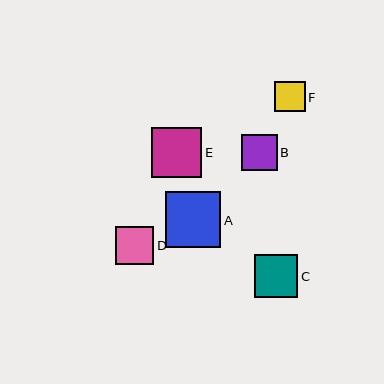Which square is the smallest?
Square F is the smallest with a size of approximately 31 pixels.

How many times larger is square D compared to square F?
Square D is approximately 1.2 times the size of square F.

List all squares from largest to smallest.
From largest to smallest: A, E, C, D, B, F.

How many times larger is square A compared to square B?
Square A is approximately 1.6 times the size of square B.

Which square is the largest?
Square A is the largest with a size of approximately 55 pixels.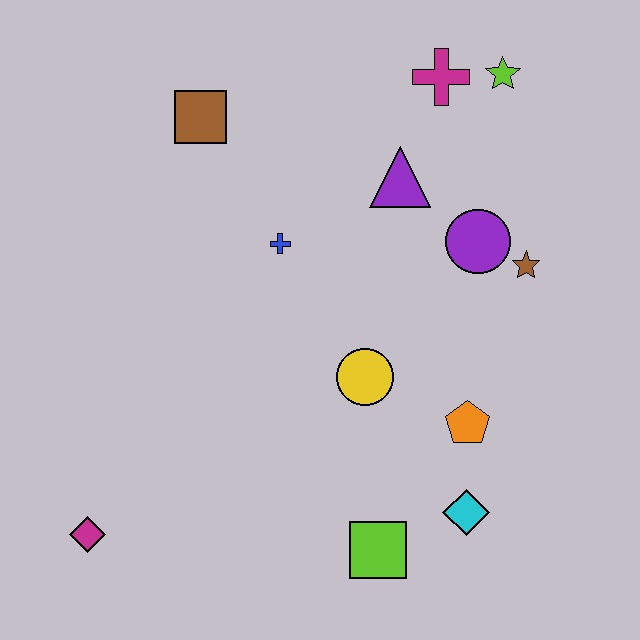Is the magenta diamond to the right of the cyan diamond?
No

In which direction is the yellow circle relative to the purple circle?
The yellow circle is below the purple circle.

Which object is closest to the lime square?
The cyan diamond is closest to the lime square.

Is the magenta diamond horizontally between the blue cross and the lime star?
No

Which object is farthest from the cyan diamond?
The brown square is farthest from the cyan diamond.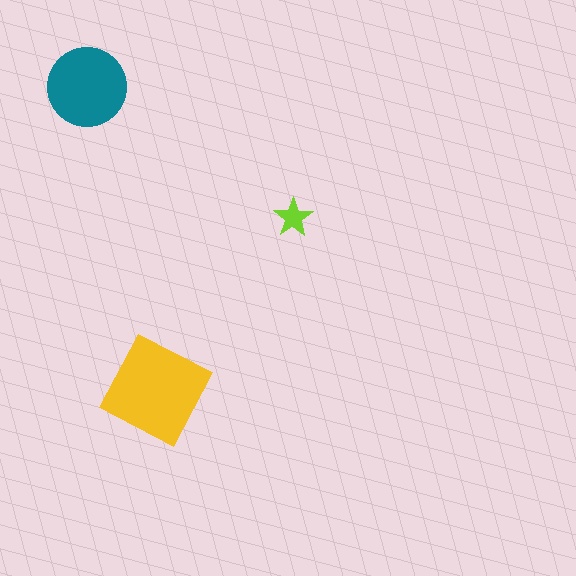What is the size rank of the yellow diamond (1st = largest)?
1st.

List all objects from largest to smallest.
The yellow diamond, the teal circle, the lime star.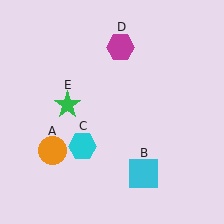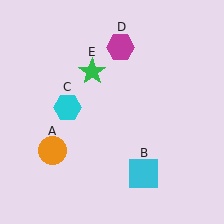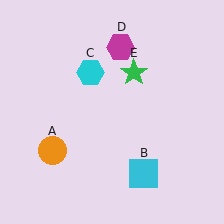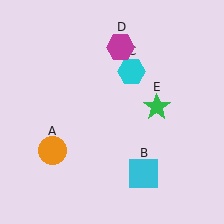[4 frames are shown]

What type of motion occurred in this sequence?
The cyan hexagon (object C), green star (object E) rotated clockwise around the center of the scene.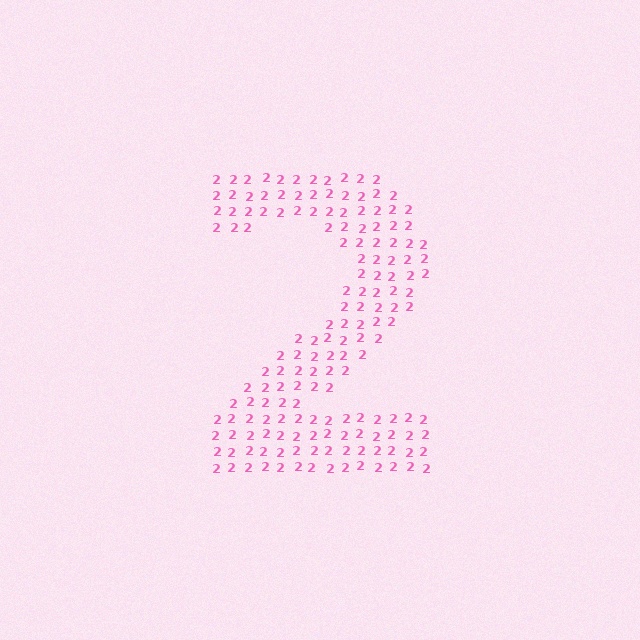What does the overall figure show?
The overall figure shows the digit 2.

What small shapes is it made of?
It is made of small digit 2's.